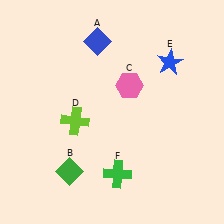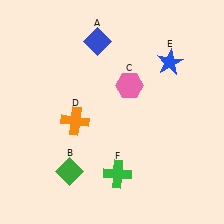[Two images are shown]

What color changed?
The cross (D) changed from lime in Image 1 to orange in Image 2.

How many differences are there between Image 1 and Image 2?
There is 1 difference between the two images.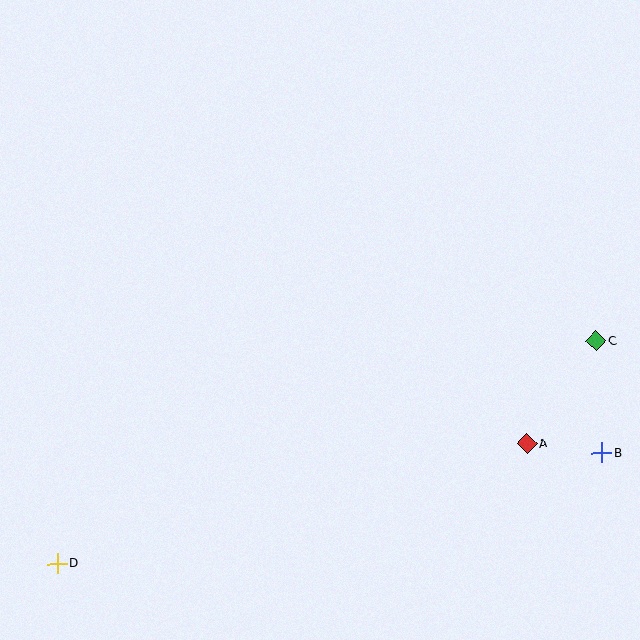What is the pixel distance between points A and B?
The distance between A and B is 75 pixels.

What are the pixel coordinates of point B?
Point B is at (601, 453).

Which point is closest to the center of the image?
Point A at (527, 443) is closest to the center.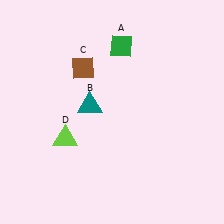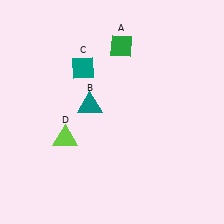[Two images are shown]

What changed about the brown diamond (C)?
In Image 1, C is brown. In Image 2, it changed to teal.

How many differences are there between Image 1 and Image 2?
There is 1 difference between the two images.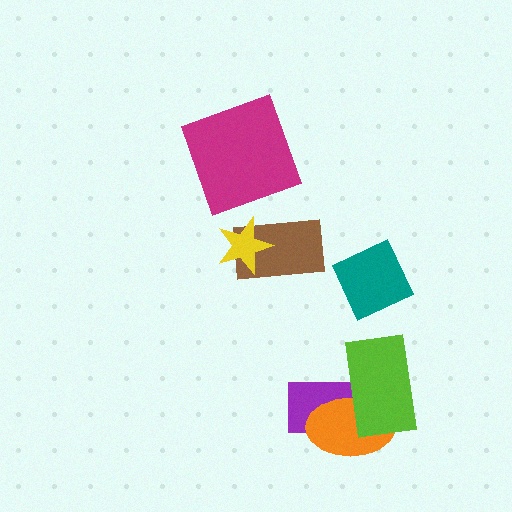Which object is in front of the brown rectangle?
The yellow star is in front of the brown rectangle.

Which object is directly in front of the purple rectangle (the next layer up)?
The orange ellipse is directly in front of the purple rectangle.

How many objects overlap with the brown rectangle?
1 object overlaps with the brown rectangle.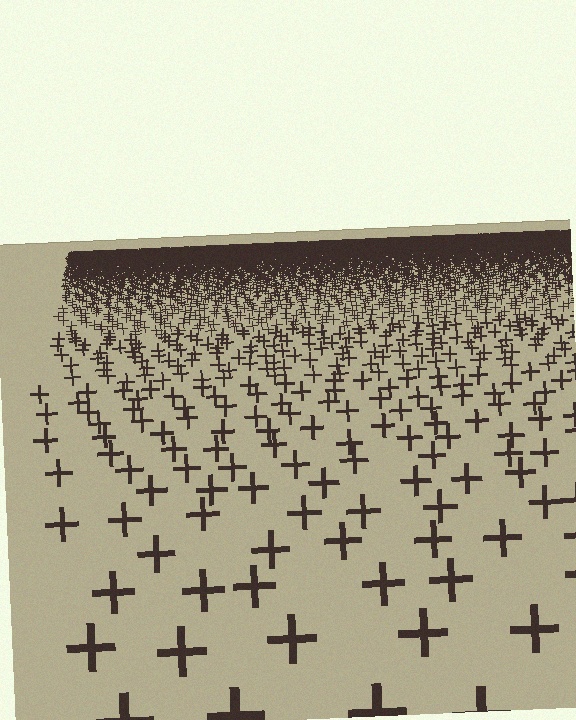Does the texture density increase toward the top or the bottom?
Density increases toward the top.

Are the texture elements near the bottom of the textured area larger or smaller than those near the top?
Larger. Near the bottom, elements are closer to the viewer and appear at a bigger on-screen size.